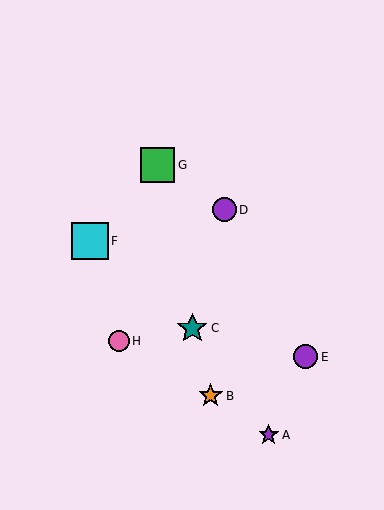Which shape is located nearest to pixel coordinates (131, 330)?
The pink circle (labeled H) at (119, 341) is nearest to that location.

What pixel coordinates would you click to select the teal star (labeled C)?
Click at (192, 328) to select the teal star C.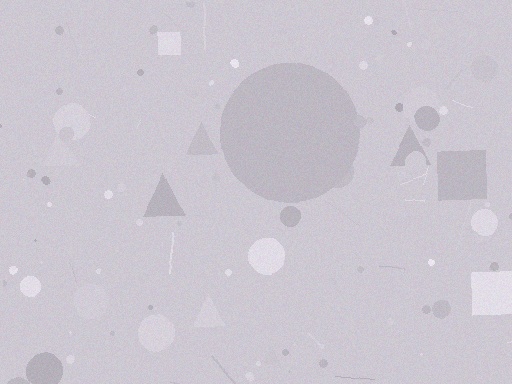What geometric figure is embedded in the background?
A circle is embedded in the background.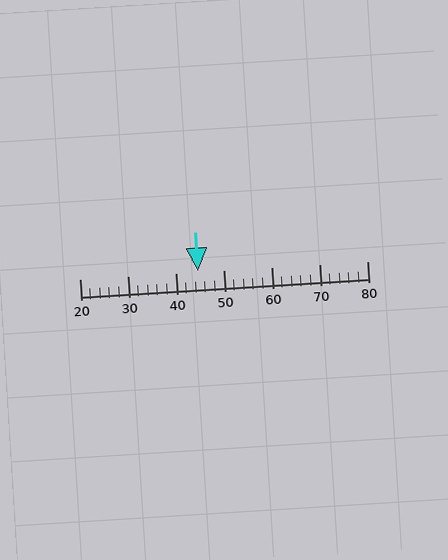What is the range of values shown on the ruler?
The ruler shows values from 20 to 80.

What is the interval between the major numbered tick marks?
The major tick marks are spaced 10 units apart.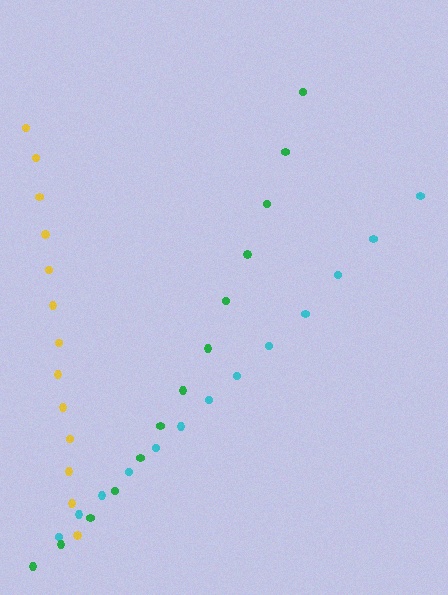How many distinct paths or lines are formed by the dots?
There are 3 distinct paths.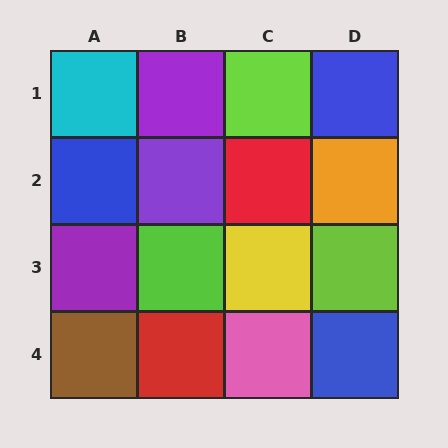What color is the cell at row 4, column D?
Blue.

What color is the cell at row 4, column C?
Pink.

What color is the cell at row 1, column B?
Purple.